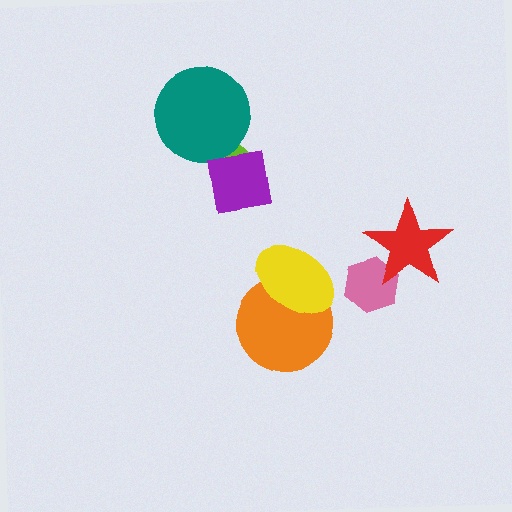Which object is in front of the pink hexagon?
The red star is in front of the pink hexagon.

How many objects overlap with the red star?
1 object overlaps with the red star.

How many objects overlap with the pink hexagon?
1 object overlaps with the pink hexagon.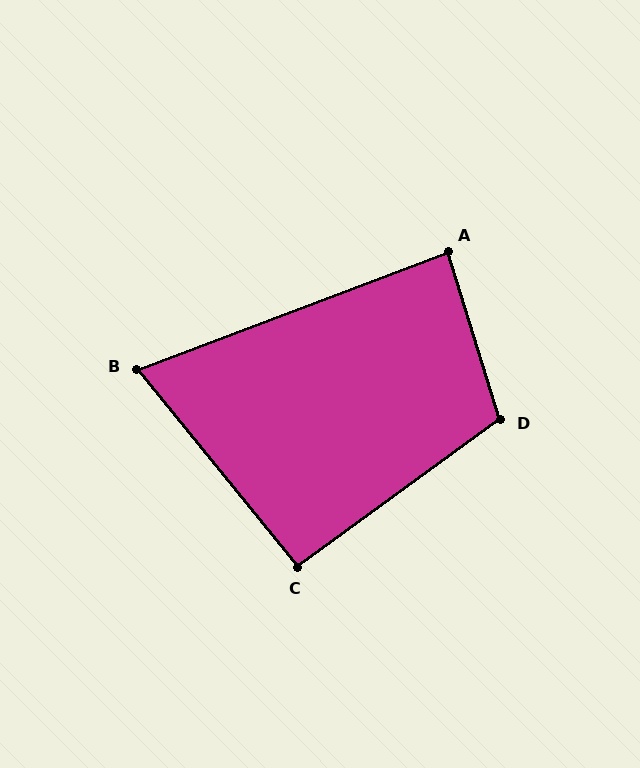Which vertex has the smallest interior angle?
B, at approximately 71 degrees.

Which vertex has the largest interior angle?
D, at approximately 109 degrees.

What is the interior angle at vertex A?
Approximately 87 degrees (approximately right).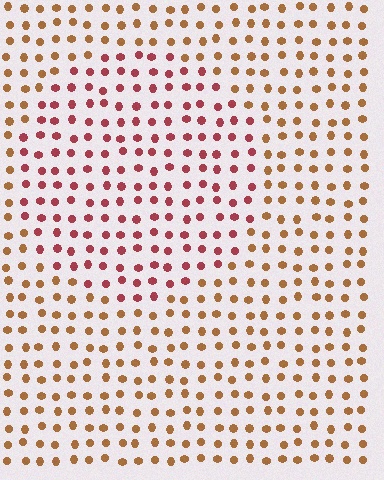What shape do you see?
I see a circle.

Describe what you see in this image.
The image is filled with small brown elements in a uniform arrangement. A circle-shaped region is visible where the elements are tinted to a slightly different hue, forming a subtle color boundary.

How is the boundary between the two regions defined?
The boundary is defined purely by a slight shift in hue (about 38 degrees). Spacing, size, and orientation are identical on both sides.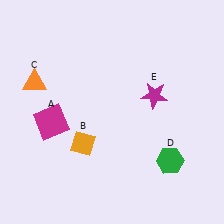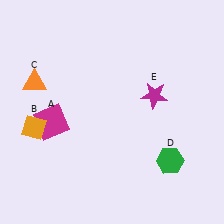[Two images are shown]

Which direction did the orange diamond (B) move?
The orange diamond (B) moved left.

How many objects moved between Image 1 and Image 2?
1 object moved between the two images.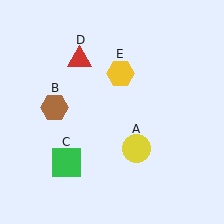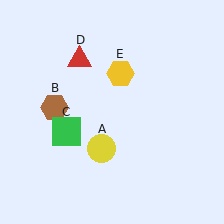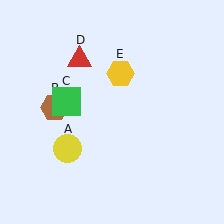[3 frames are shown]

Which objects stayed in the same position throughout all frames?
Brown hexagon (object B) and red triangle (object D) and yellow hexagon (object E) remained stationary.